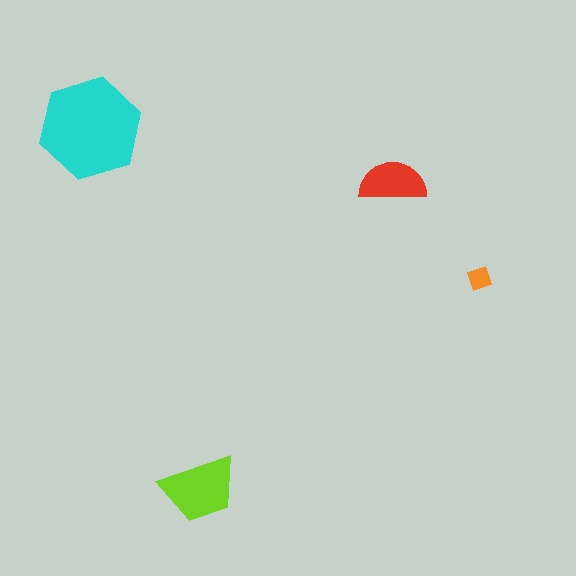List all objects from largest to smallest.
The cyan hexagon, the lime trapezoid, the red semicircle, the orange diamond.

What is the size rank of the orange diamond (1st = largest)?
4th.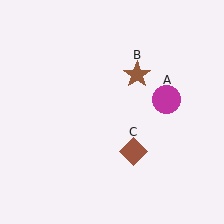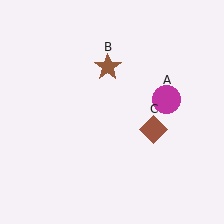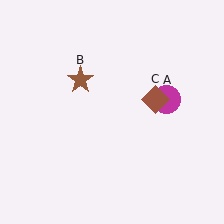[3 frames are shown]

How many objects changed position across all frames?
2 objects changed position: brown star (object B), brown diamond (object C).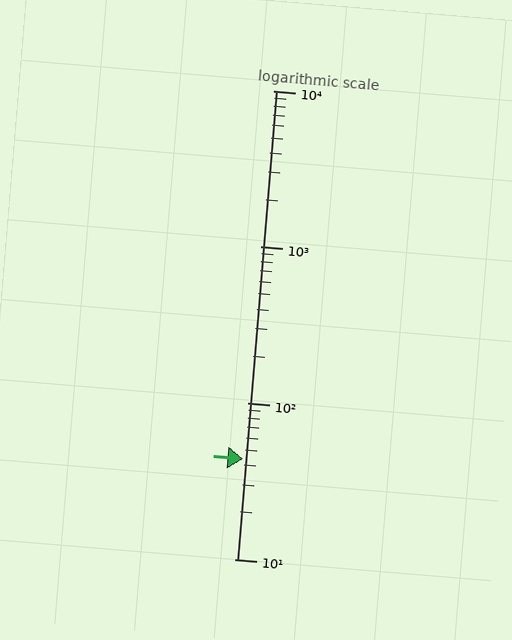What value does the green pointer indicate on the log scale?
The pointer indicates approximately 44.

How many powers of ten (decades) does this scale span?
The scale spans 3 decades, from 10 to 10000.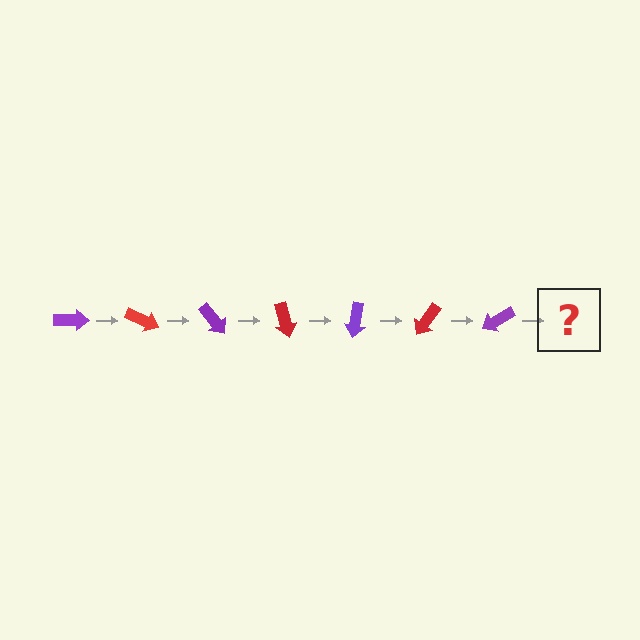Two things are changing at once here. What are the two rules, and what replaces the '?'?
The two rules are that it rotates 25 degrees each step and the color cycles through purple and red. The '?' should be a red arrow, rotated 175 degrees from the start.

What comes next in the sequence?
The next element should be a red arrow, rotated 175 degrees from the start.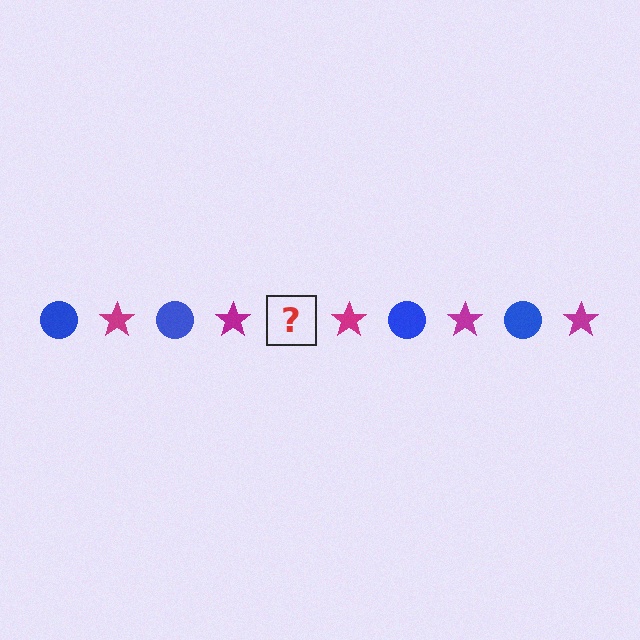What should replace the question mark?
The question mark should be replaced with a blue circle.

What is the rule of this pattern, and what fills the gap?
The rule is that the pattern alternates between blue circle and magenta star. The gap should be filled with a blue circle.